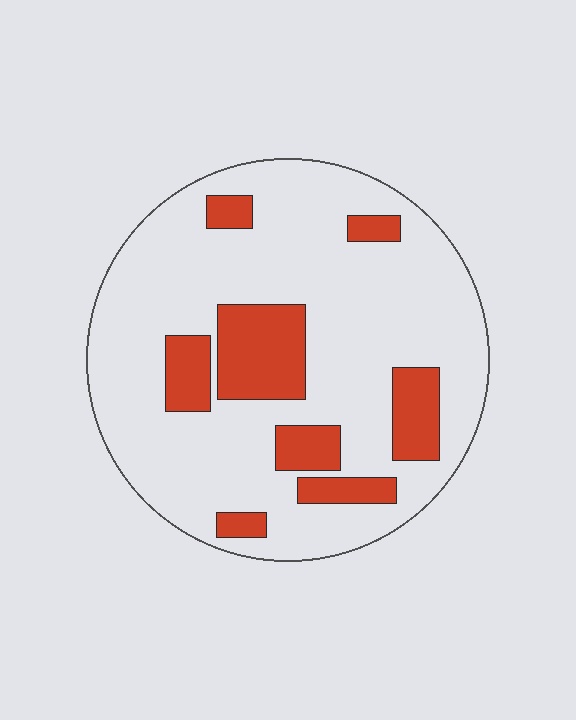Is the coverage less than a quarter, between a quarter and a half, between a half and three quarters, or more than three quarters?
Less than a quarter.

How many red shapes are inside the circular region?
8.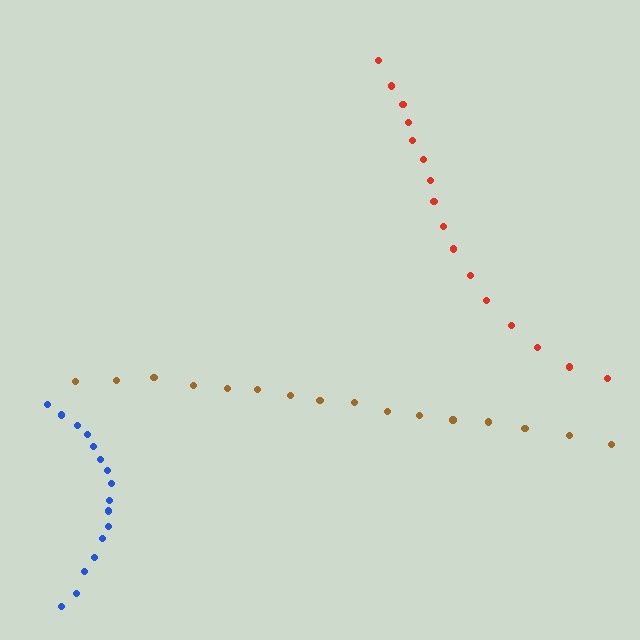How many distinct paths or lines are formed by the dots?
There are 3 distinct paths.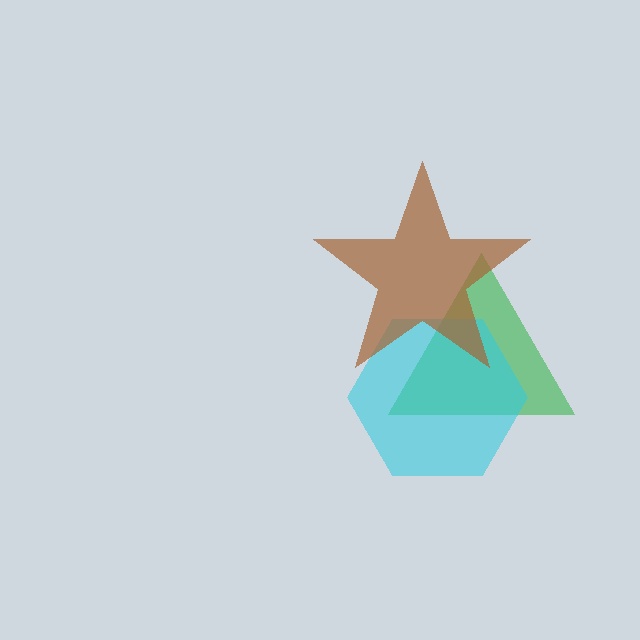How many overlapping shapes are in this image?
There are 3 overlapping shapes in the image.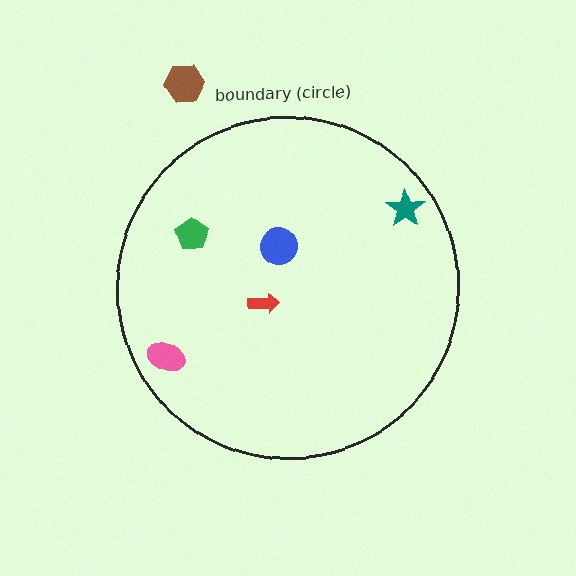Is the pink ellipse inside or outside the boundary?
Inside.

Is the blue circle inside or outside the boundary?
Inside.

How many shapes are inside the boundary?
5 inside, 1 outside.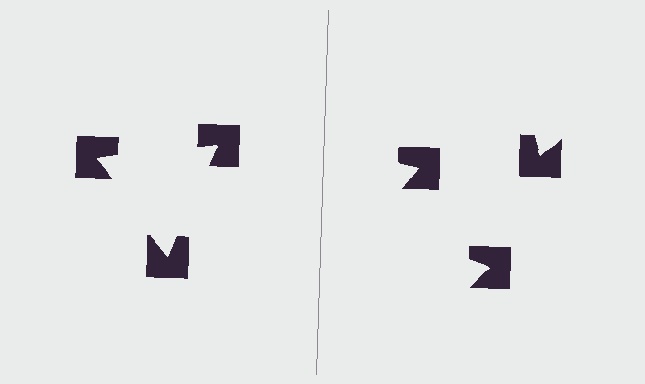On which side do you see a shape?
An illusory triangle appears on the left side. On the right side the wedge cuts are rotated, so no coherent shape forms.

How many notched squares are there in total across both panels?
6 — 3 on each side.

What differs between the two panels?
The notched squares are positioned identically on both sides; only the wedge orientations differ. On the left they align to a triangle; on the right they are misaligned.